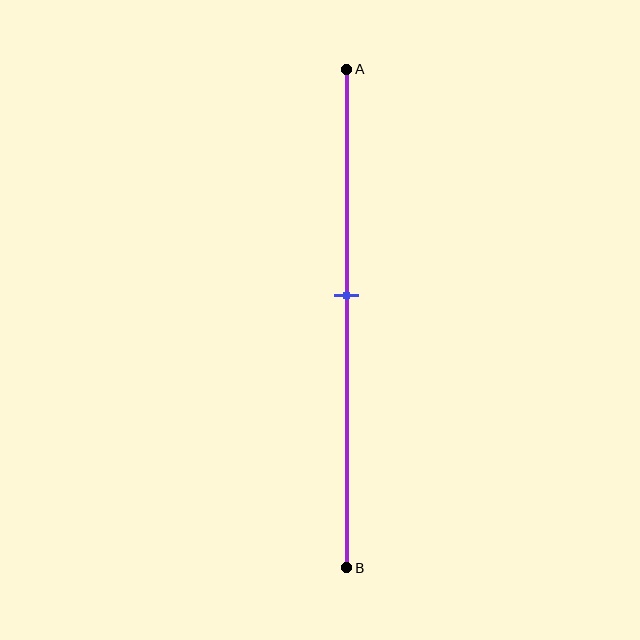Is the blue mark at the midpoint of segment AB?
No, the mark is at about 45% from A, not at the 50% midpoint.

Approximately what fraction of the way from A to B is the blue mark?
The blue mark is approximately 45% of the way from A to B.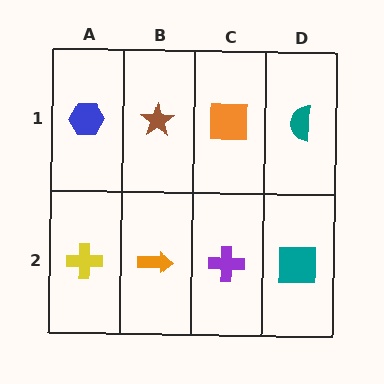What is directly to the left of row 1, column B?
A blue hexagon.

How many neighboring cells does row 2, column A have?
2.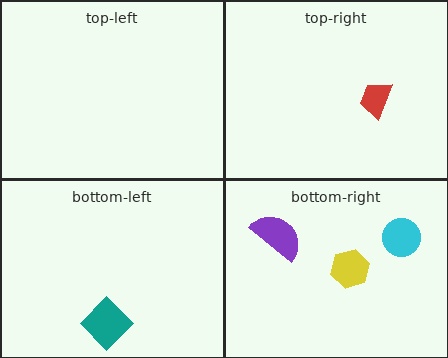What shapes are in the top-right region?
The red trapezoid.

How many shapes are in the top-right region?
1.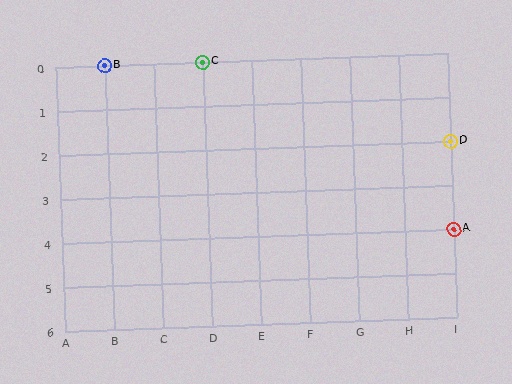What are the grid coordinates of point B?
Point B is at grid coordinates (B, 0).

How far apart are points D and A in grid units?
Points D and A are 2 rows apart.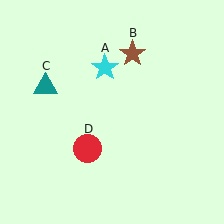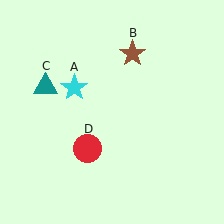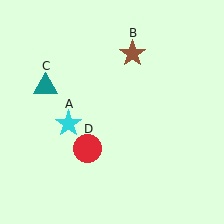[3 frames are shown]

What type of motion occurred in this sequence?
The cyan star (object A) rotated counterclockwise around the center of the scene.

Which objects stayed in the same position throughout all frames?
Brown star (object B) and teal triangle (object C) and red circle (object D) remained stationary.